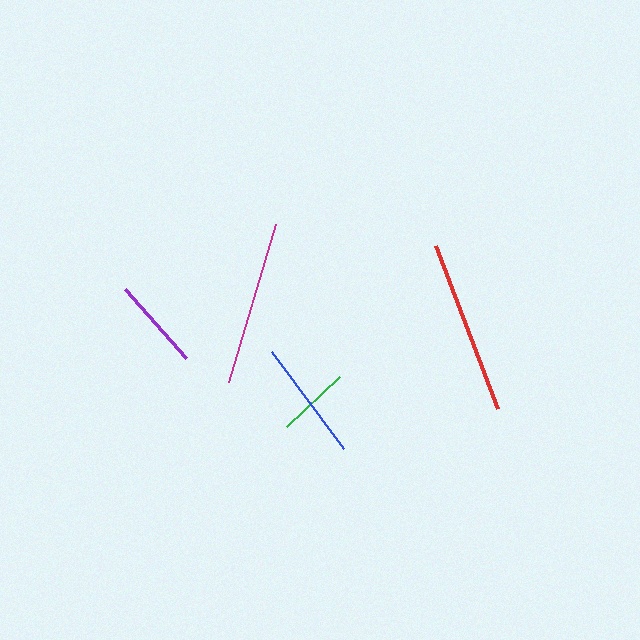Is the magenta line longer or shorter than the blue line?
The magenta line is longer than the blue line.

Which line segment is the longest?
The red line is the longest at approximately 174 pixels.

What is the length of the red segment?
The red segment is approximately 174 pixels long.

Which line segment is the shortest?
The green line is the shortest at approximately 73 pixels.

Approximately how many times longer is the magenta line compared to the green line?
The magenta line is approximately 2.3 times the length of the green line.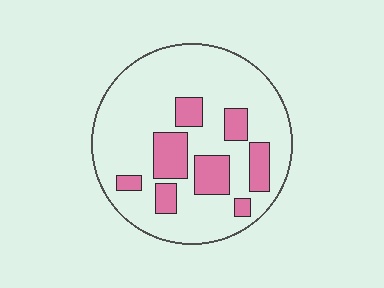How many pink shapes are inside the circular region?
8.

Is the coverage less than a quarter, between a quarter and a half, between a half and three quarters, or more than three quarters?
Less than a quarter.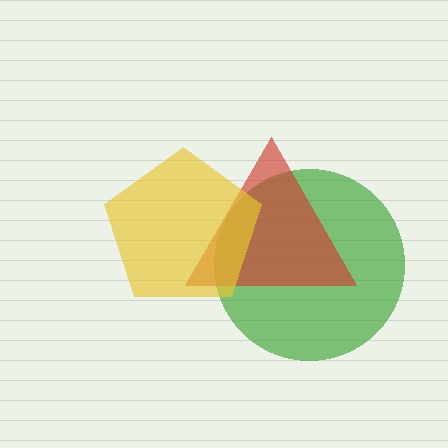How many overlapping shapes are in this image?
There are 3 overlapping shapes in the image.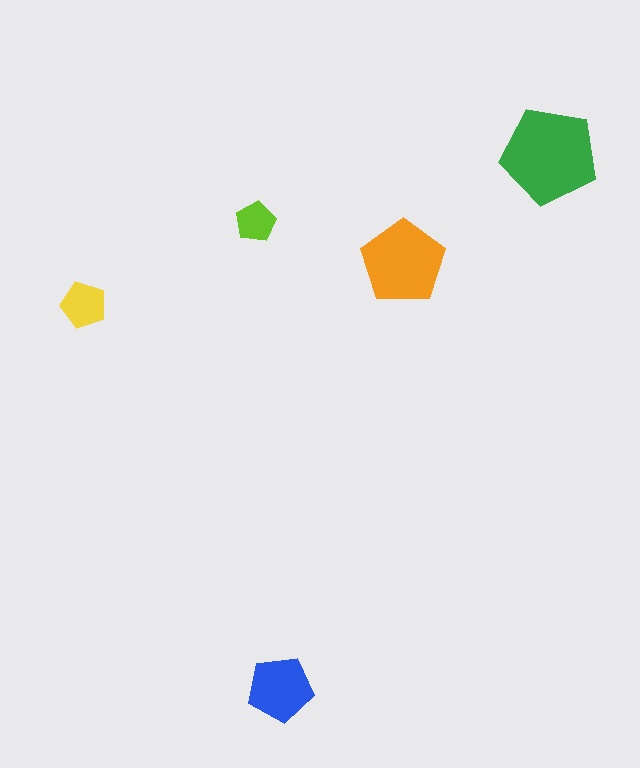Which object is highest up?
The green pentagon is topmost.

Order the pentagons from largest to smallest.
the green one, the orange one, the blue one, the yellow one, the lime one.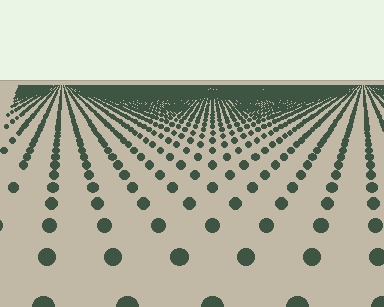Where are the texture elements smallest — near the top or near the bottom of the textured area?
Near the top.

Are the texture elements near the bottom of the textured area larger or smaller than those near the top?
Larger. Near the bottom, elements are closer to the viewer and appear at a bigger on-screen size.